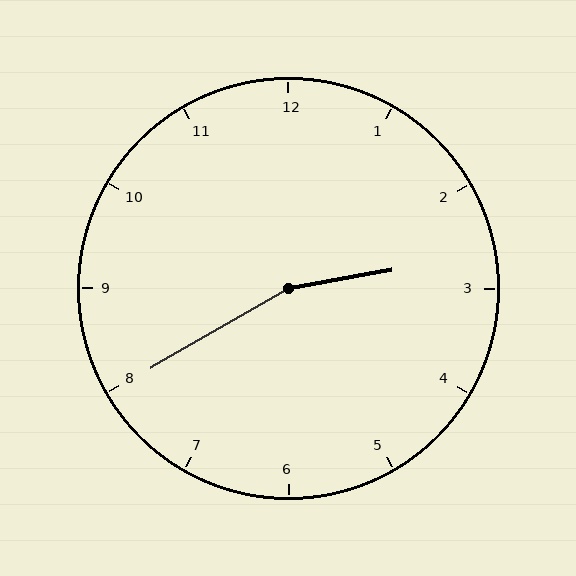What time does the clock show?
2:40.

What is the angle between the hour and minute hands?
Approximately 160 degrees.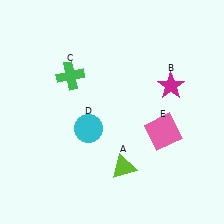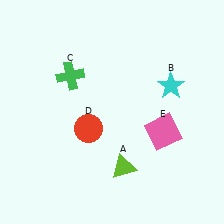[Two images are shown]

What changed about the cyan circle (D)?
In Image 1, D is cyan. In Image 2, it changed to red.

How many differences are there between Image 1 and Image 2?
There are 2 differences between the two images.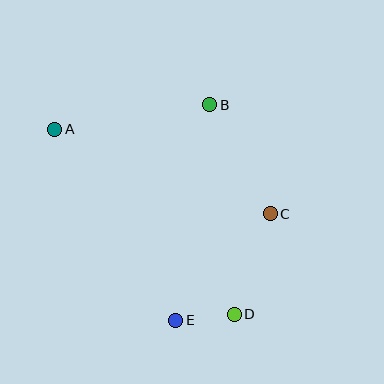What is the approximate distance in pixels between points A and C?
The distance between A and C is approximately 231 pixels.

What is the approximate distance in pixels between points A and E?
The distance between A and E is approximately 226 pixels.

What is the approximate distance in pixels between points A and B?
The distance between A and B is approximately 157 pixels.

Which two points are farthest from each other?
Points A and D are farthest from each other.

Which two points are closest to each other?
Points D and E are closest to each other.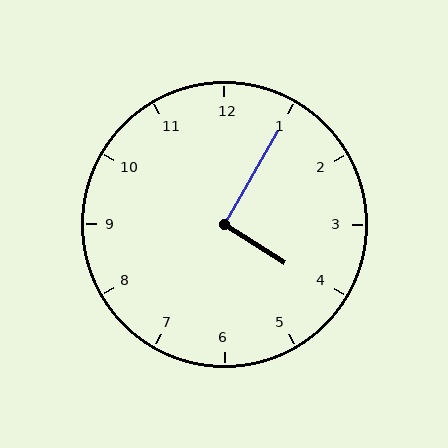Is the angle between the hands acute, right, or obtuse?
It is right.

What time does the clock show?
4:05.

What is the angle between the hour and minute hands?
Approximately 92 degrees.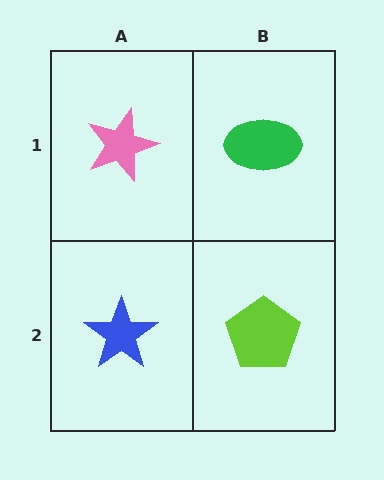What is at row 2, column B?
A lime pentagon.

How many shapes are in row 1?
2 shapes.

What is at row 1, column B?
A green ellipse.